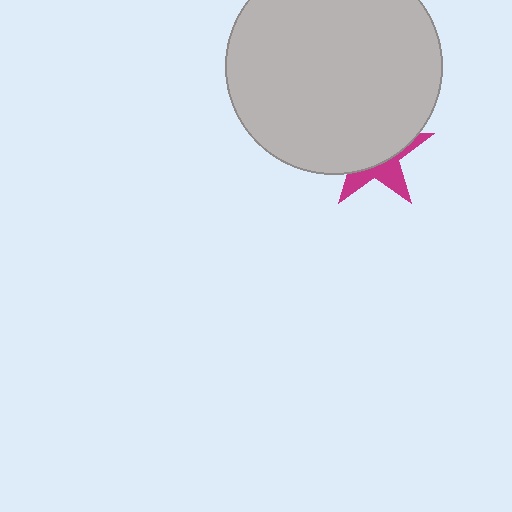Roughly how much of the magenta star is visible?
A small part of it is visible (roughly 36%).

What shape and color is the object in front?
The object in front is a light gray circle.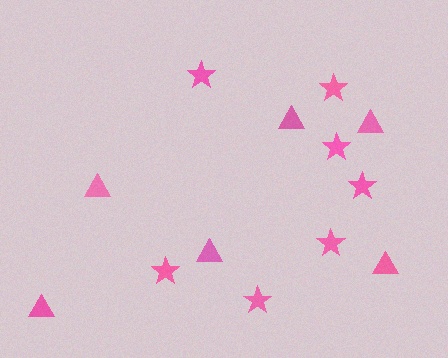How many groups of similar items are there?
There are 2 groups: one group of stars (7) and one group of triangles (6).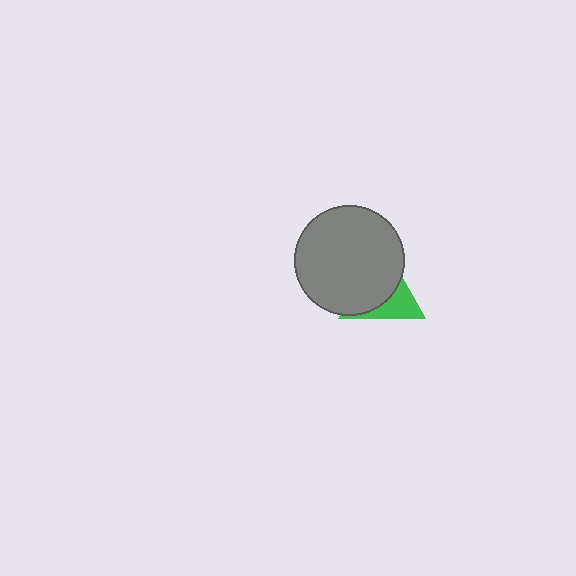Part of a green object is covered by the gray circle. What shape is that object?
It is a triangle.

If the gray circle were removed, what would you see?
You would see the complete green triangle.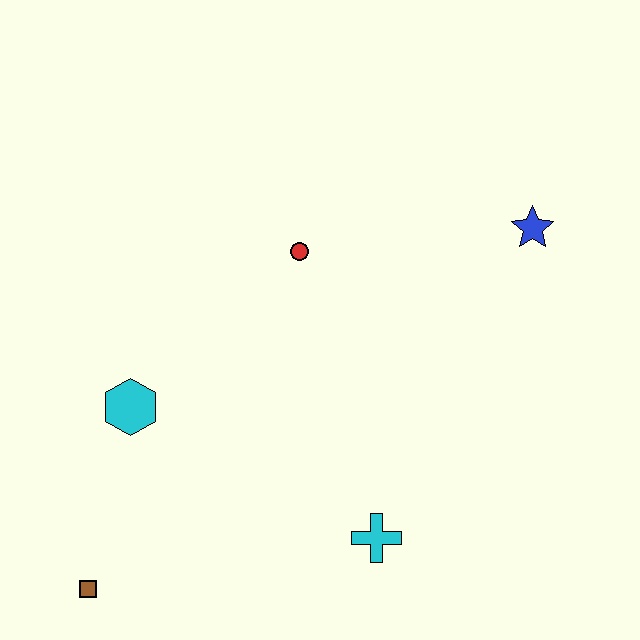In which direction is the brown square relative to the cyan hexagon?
The brown square is below the cyan hexagon.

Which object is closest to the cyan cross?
The cyan hexagon is closest to the cyan cross.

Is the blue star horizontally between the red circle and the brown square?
No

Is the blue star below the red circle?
No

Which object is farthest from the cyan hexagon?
The blue star is farthest from the cyan hexagon.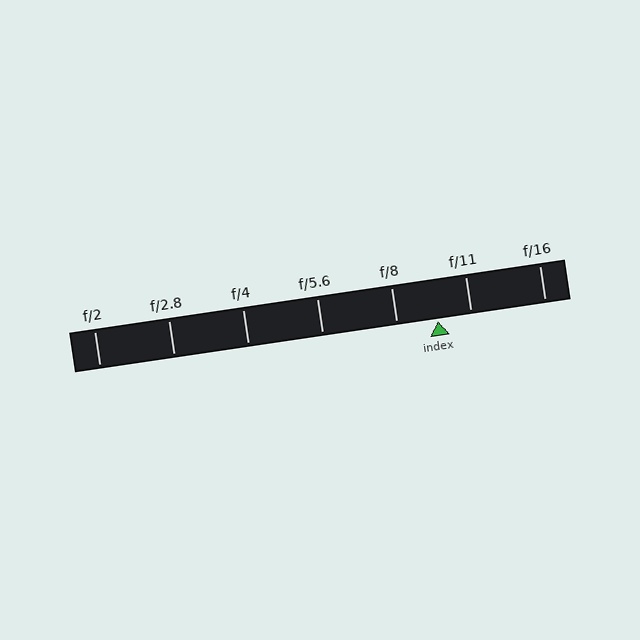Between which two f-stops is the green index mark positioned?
The index mark is between f/8 and f/11.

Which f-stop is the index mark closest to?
The index mark is closest to f/11.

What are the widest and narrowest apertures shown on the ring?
The widest aperture shown is f/2 and the narrowest is f/16.